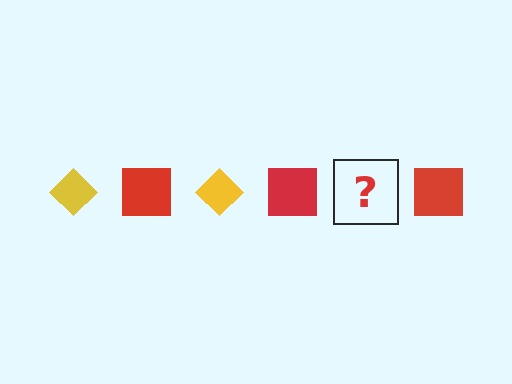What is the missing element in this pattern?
The missing element is a yellow diamond.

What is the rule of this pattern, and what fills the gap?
The rule is that the pattern alternates between yellow diamond and red square. The gap should be filled with a yellow diamond.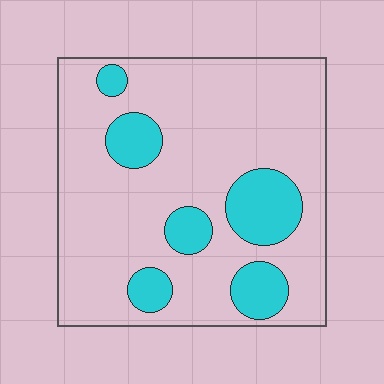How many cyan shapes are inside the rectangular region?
6.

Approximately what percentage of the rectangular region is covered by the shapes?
Approximately 20%.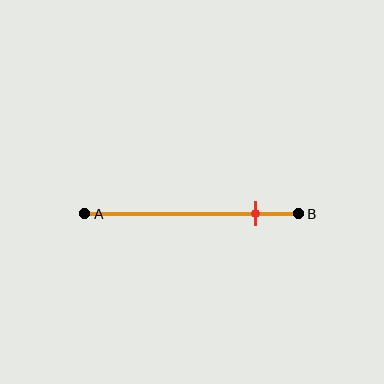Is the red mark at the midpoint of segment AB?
No, the mark is at about 80% from A, not at the 50% midpoint.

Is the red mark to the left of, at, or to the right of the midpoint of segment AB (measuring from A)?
The red mark is to the right of the midpoint of segment AB.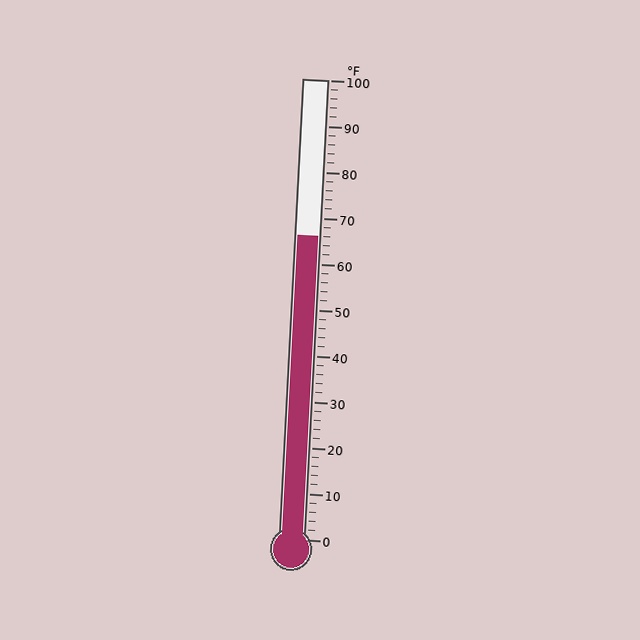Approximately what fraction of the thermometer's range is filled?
The thermometer is filled to approximately 65% of its range.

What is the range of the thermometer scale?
The thermometer scale ranges from 0°F to 100°F.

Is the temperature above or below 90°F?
The temperature is below 90°F.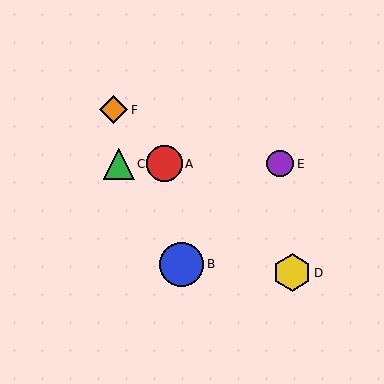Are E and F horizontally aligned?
No, E is at y≈164 and F is at y≈110.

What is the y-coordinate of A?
Object A is at y≈164.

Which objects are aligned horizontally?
Objects A, C, E are aligned horizontally.